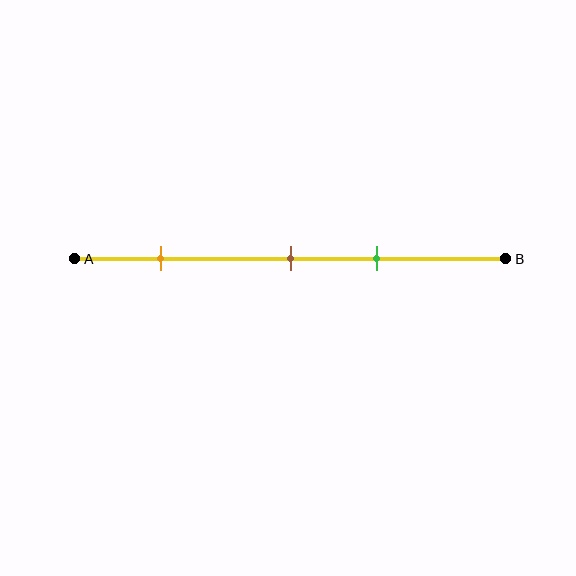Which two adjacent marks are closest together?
The brown and green marks are the closest adjacent pair.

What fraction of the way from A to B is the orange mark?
The orange mark is approximately 20% (0.2) of the way from A to B.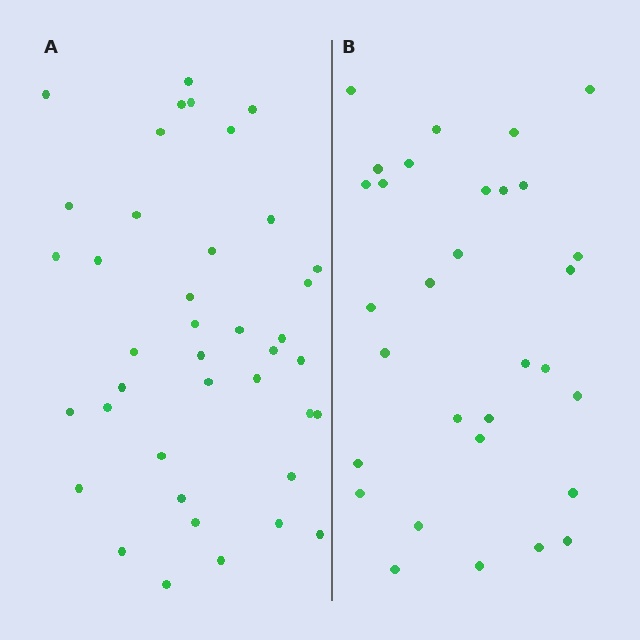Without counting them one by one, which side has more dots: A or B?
Region A (the left region) has more dots.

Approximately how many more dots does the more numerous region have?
Region A has roughly 8 or so more dots than region B.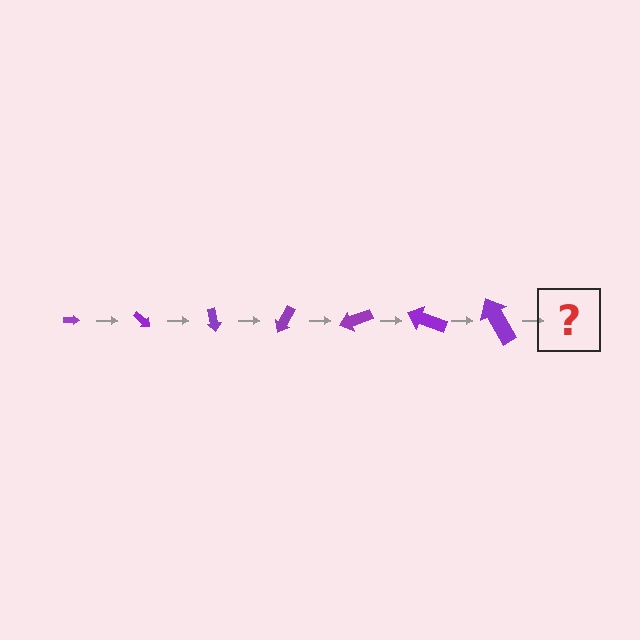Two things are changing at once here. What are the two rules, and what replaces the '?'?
The two rules are that the arrow grows larger each step and it rotates 40 degrees each step. The '?' should be an arrow, larger than the previous one and rotated 280 degrees from the start.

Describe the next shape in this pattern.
It should be an arrow, larger than the previous one and rotated 280 degrees from the start.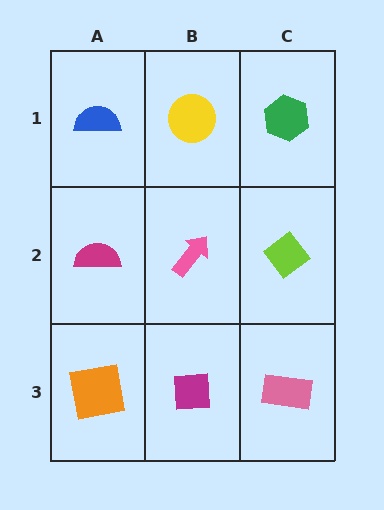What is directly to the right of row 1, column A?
A yellow circle.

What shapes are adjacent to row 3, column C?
A lime diamond (row 2, column C), a magenta square (row 3, column B).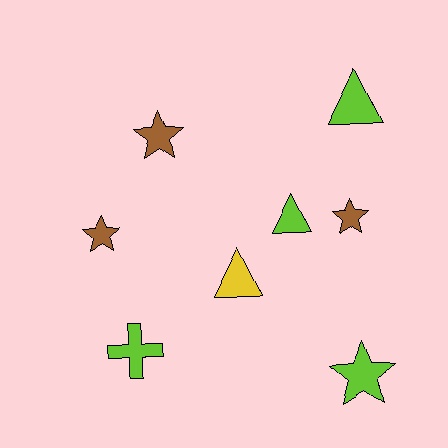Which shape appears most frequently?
Star, with 4 objects.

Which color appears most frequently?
Lime, with 4 objects.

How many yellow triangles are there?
There is 1 yellow triangle.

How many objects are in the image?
There are 8 objects.